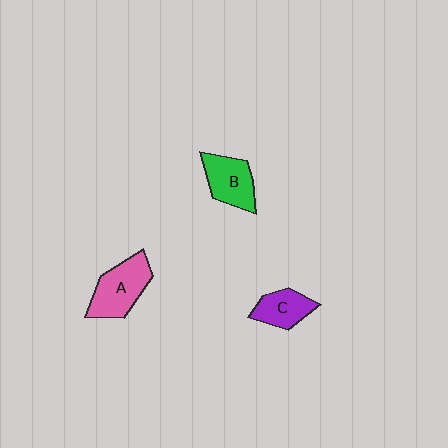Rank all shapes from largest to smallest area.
From largest to smallest: A (pink), B (green), C (purple).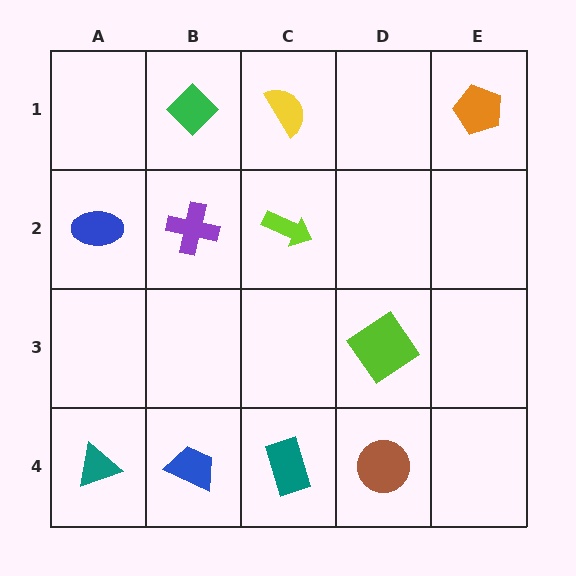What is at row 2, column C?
A lime arrow.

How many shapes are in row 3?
1 shape.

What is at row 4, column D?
A brown circle.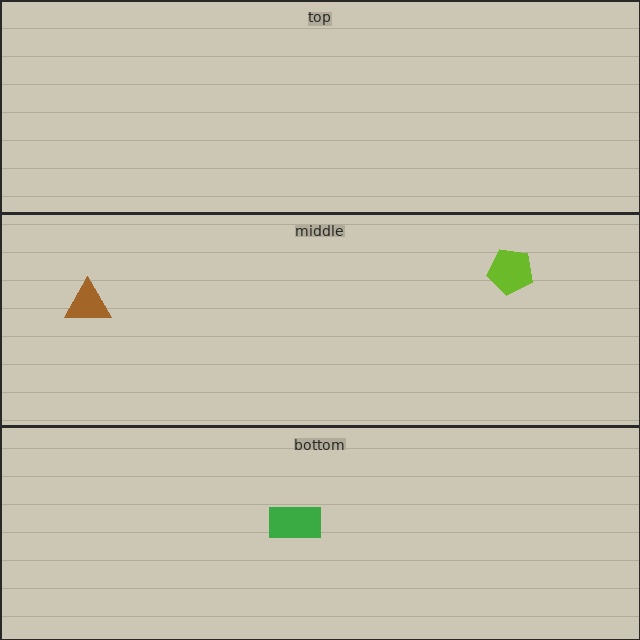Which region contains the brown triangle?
The middle region.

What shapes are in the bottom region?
The green rectangle.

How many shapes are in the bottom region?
1.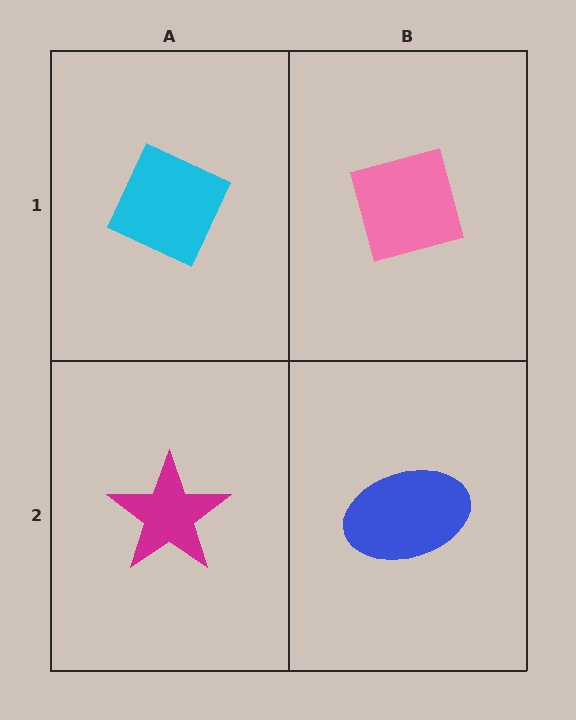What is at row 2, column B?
A blue ellipse.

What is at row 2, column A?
A magenta star.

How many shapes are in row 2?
2 shapes.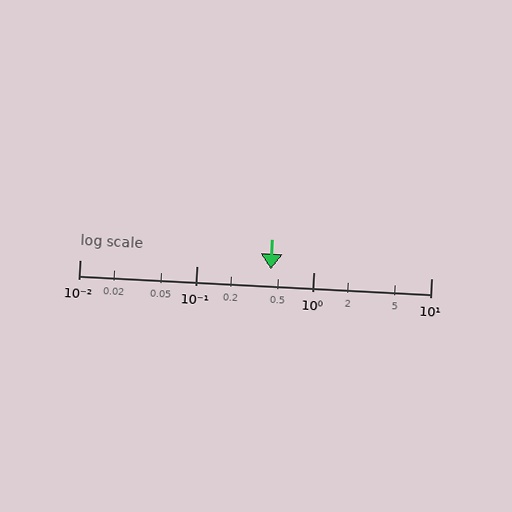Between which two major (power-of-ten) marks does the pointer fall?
The pointer is between 0.1 and 1.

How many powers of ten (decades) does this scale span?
The scale spans 3 decades, from 0.01 to 10.